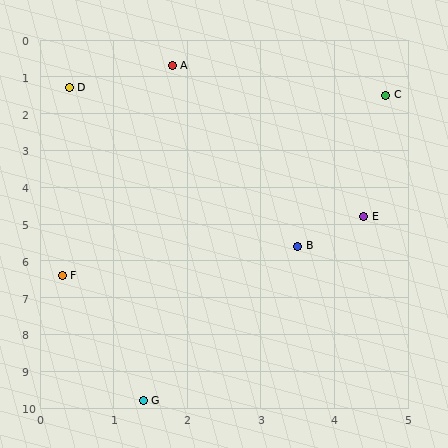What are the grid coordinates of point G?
Point G is at approximately (1.4, 9.8).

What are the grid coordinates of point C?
Point C is at approximately (4.7, 1.5).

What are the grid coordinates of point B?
Point B is at approximately (3.5, 5.6).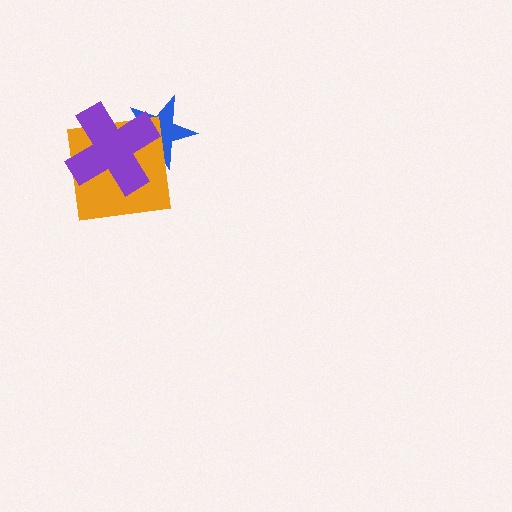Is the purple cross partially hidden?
No, no other shape covers it.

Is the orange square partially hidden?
Yes, it is partially covered by another shape.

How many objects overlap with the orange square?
2 objects overlap with the orange square.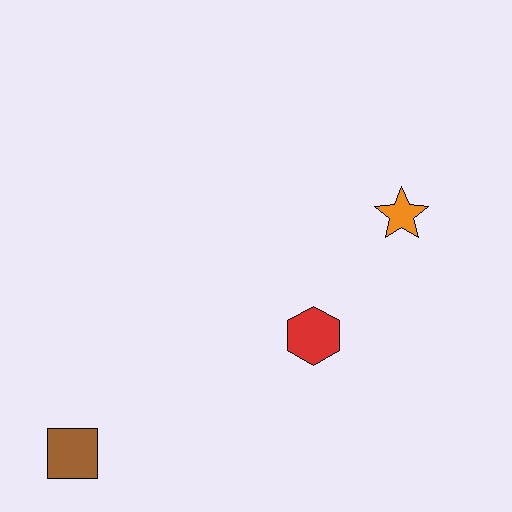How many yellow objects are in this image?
There are no yellow objects.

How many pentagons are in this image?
There are no pentagons.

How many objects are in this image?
There are 3 objects.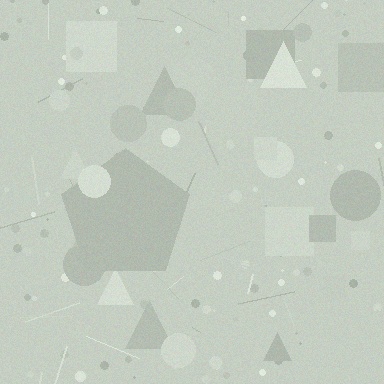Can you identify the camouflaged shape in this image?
The camouflaged shape is a pentagon.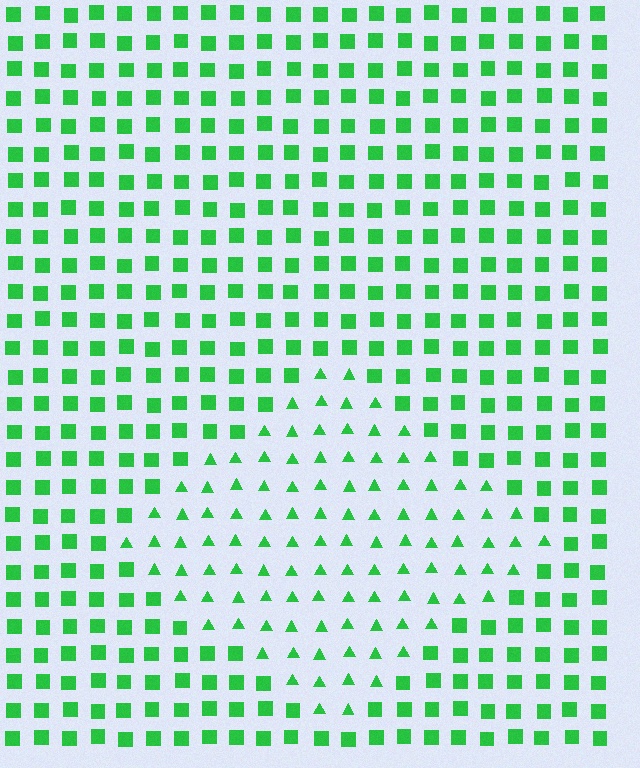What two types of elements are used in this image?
The image uses triangles inside the diamond region and squares outside it.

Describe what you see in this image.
The image is filled with small green elements arranged in a uniform grid. A diamond-shaped region contains triangles, while the surrounding area contains squares. The boundary is defined purely by the change in element shape.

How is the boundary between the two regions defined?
The boundary is defined by a change in element shape: triangles inside vs. squares outside. All elements share the same color and spacing.